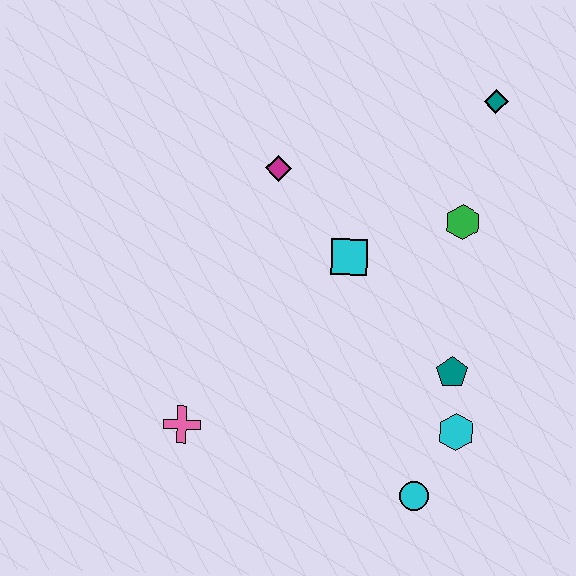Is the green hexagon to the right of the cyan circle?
Yes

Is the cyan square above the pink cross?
Yes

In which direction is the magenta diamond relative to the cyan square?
The magenta diamond is above the cyan square.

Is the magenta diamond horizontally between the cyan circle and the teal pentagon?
No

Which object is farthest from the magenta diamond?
The cyan circle is farthest from the magenta diamond.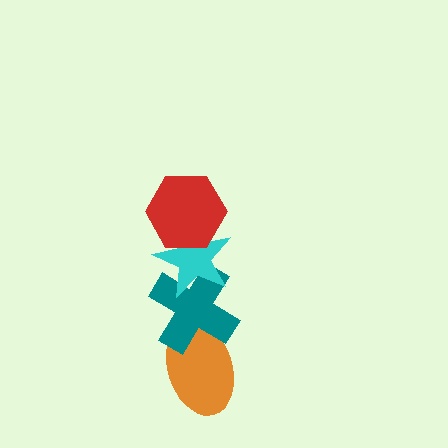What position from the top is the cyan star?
The cyan star is 2nd from the top.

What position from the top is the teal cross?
The teal cross is 3rd from the top.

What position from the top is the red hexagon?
The red hexagon is 1st from the top.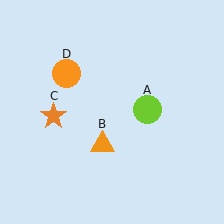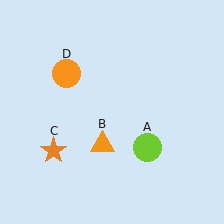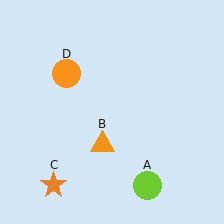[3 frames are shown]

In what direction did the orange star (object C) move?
The orange star (object C) moved down.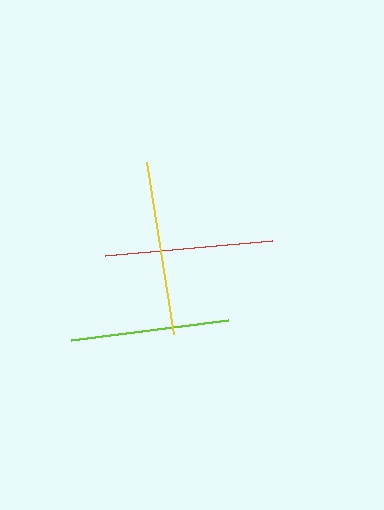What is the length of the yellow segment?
The yellow segment is approximately 174 pixels long.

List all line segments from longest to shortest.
From longest to shortest: yellow, red, lime.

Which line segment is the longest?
The yellow line is the longest at approximately 174 pixels.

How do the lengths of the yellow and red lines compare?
The yellow and red lines are approximately the same length.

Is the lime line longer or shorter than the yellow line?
The yellow line is longer than the lime line.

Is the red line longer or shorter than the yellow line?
The yellow line is longer than the red line.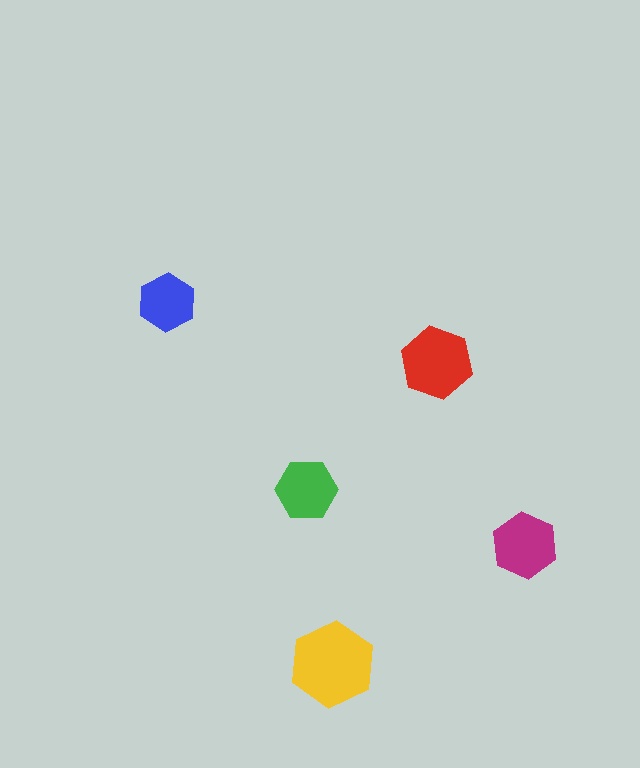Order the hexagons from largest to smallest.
the yellow one, the red one, the magenta one, the green one, the blue one.